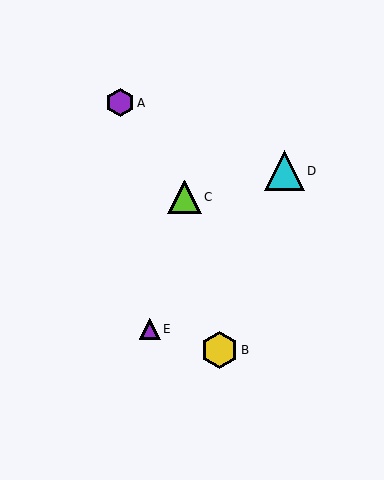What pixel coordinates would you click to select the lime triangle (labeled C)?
Click at (184, 197) to select the lime triangle C.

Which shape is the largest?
The cyan triangle (labeled D) is the largest.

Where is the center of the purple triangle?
The center of the purple triangle is at (150, 329).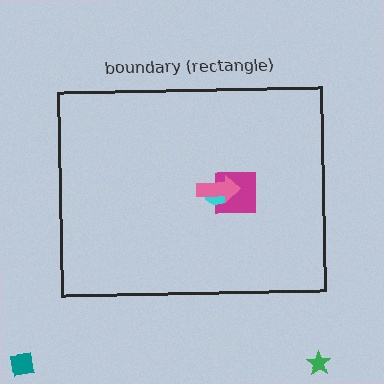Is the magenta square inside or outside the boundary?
Inside.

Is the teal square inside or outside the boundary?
Outside.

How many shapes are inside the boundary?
3 inside, 2 outside.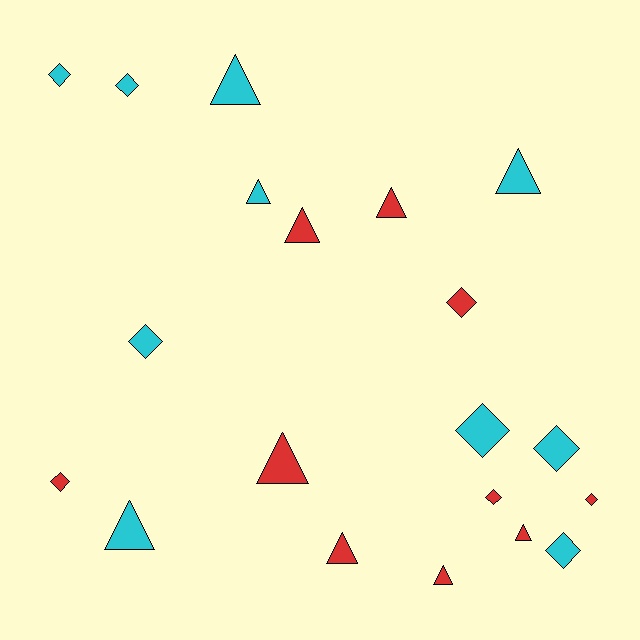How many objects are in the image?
There are 20 objects.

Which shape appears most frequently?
Diamond, with 10 objects.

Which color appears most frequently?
Cyan, with 10 objects.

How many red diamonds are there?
There are 4 red diamonds.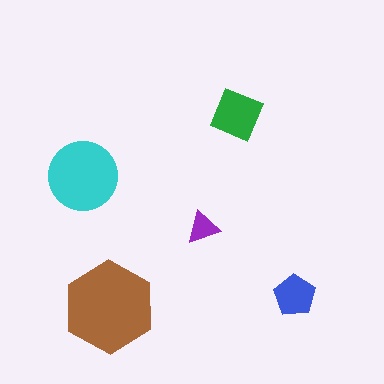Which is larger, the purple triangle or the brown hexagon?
The brown hexagon.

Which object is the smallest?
The purple triangle.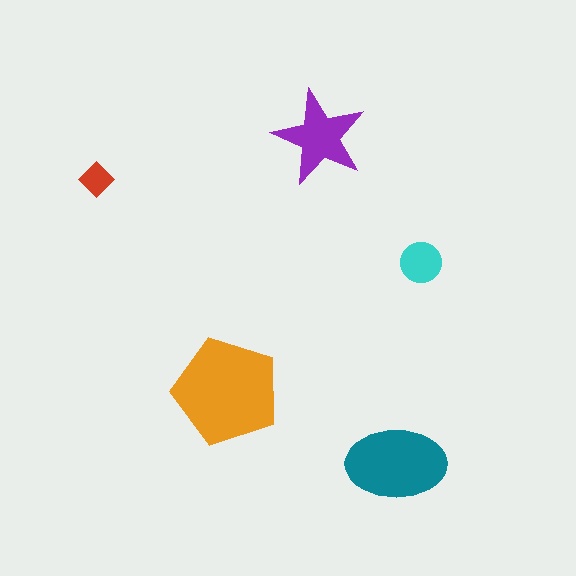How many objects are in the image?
There are 5 objects in the image.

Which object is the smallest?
The red diamond.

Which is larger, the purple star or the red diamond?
The purple star.